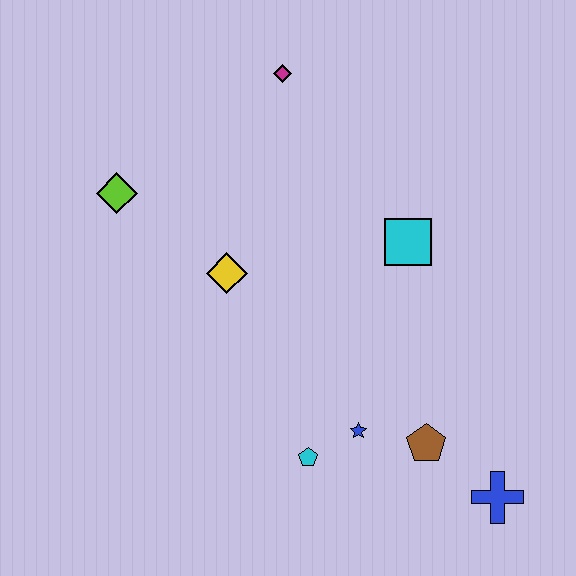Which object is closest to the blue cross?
The brown pentagon is closest to the blue cross.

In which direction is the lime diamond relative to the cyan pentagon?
The lime diamond is above the cyan pentagon.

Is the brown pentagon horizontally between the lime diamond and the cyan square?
No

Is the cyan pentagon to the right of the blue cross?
No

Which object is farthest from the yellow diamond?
The blue cross is farthest from the yellow diamond.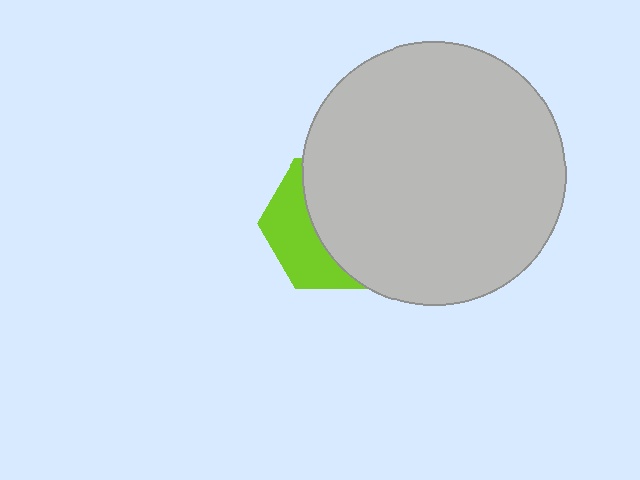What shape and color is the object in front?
The object in front is a light gray circle.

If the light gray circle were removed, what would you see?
You would see the complete lime hexagon.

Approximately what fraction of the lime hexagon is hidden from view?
Roughly 62% of the lime hexagon is hidden behind the light gray circle.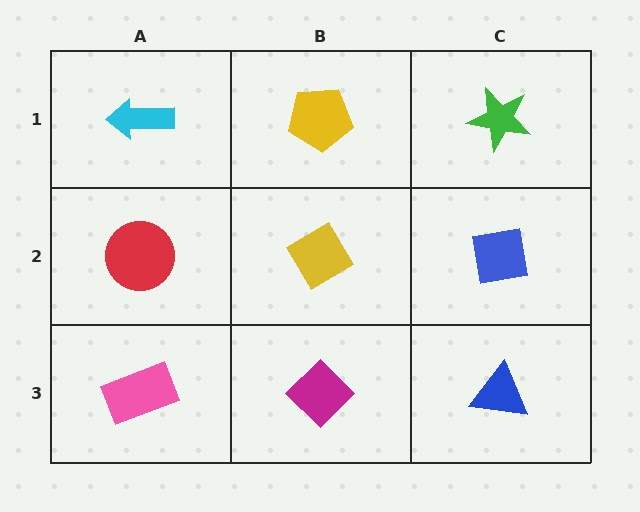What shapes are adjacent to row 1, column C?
A blue square (row 2, column C), a yellow pentagon (row 1, column B).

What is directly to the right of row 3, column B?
A blue triangle.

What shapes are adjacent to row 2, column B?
A yellow pentagon (row 1, column B), a magenta diamond (row 3, column B), a red circle (row 2, column A), a blue square (row 2, column C).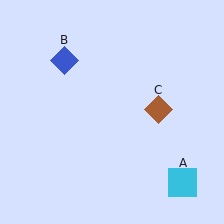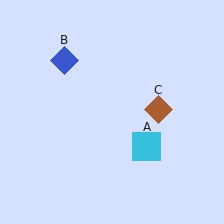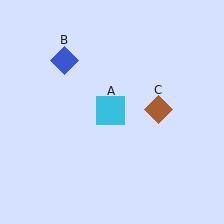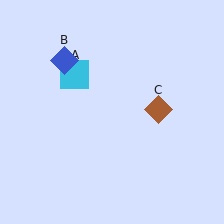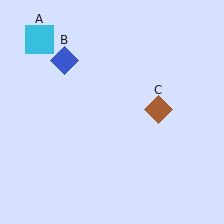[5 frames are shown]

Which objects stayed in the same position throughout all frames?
Blue diamond (object B) and brown diamond (object C) remained stationary.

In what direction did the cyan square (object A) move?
The cyan square (object A) moved up and to the left.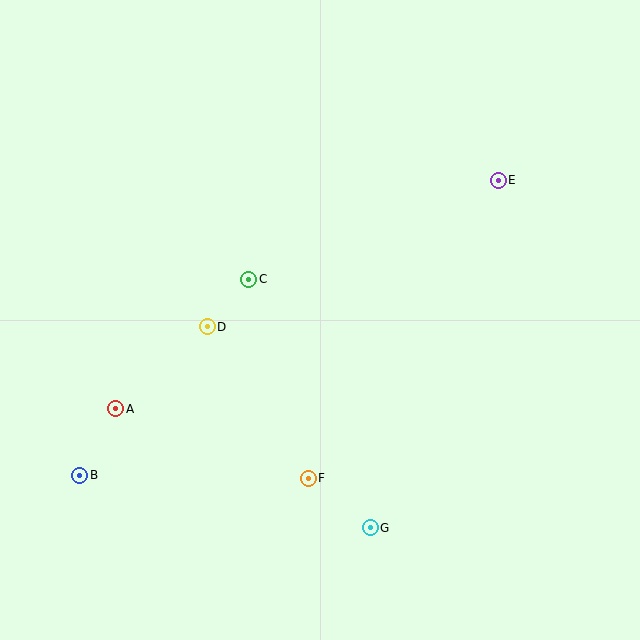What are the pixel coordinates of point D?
Point D is at (207, 327).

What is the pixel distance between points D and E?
The distance between D and E is 326 pixels.